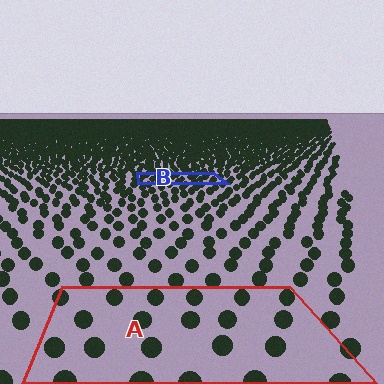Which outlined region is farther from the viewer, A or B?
Region B is farther from the viewer — the texture elements inside it appear smaller and more densely packed.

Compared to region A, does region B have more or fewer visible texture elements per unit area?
Region B has more texture elements per unit area — they are packed more densely because it is farther away.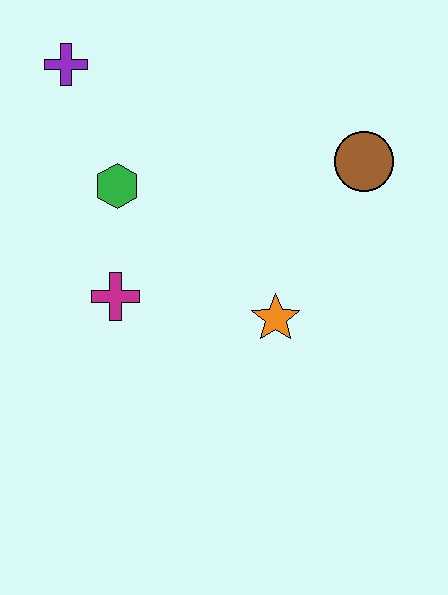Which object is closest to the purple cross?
The green hexagon is closest to the purple cross.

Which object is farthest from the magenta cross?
The brown circle is farthest from the magenta cross.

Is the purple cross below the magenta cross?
No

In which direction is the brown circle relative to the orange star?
The brown circle is above the orange star.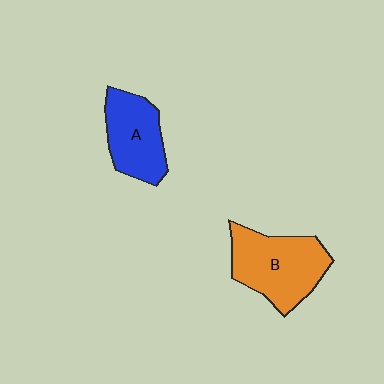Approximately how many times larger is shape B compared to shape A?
Approximately 1.3 times.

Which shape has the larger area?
Shape B (orange).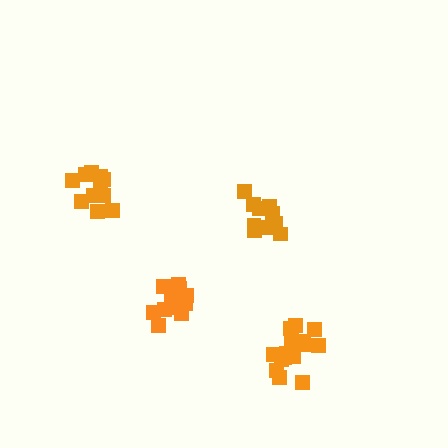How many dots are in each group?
Group 1: 16 dots, Group 2: 11 dots, Group 3: 11 dots, Group 4: 13 dots (51 total).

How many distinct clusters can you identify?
There are 4 distinct clusters.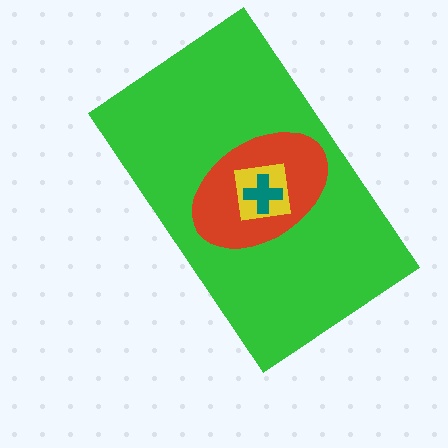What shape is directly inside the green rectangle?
The red ellipse.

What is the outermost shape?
The green rectangle.